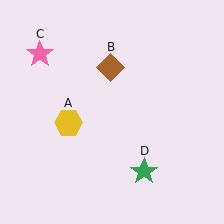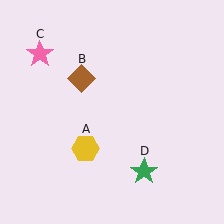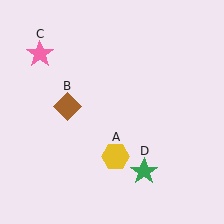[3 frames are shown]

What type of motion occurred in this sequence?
The yellow hexagon (object A), brown diamond (object B) rotated counterclockwise around the center of the scene.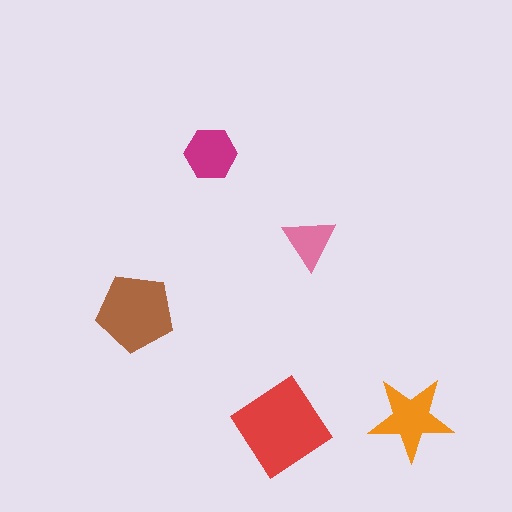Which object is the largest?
The red diamond.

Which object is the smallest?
The pink triangle.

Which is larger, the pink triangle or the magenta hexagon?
The magenta hexagon.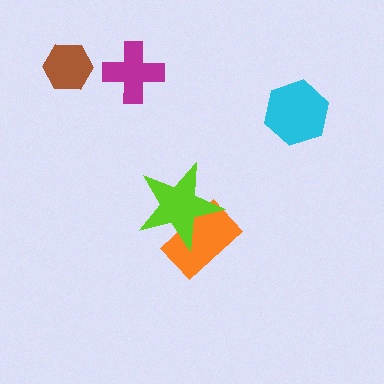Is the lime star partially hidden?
No, no other shape covers it.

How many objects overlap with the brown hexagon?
0 objects overlap with the brown hexagon.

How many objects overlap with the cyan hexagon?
0 objects overlap with the cyan hexagon.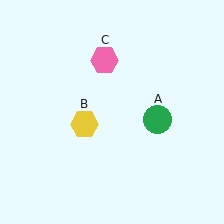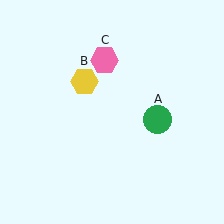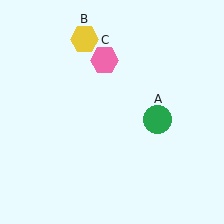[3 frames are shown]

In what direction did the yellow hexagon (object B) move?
The yellow hexagon (object B) moved up.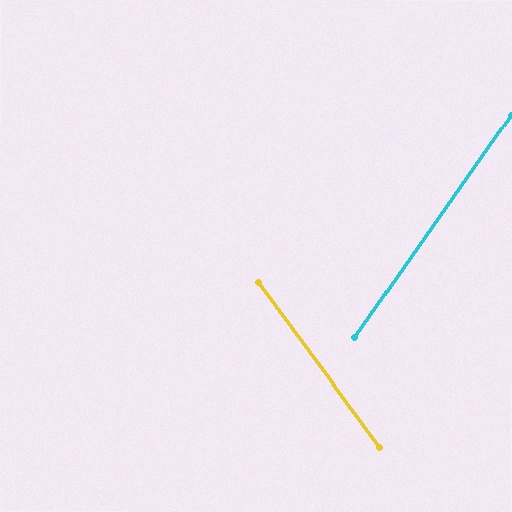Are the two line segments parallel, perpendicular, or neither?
Neither parallel nor perpendicular — they differ by about 71°.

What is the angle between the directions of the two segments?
Approximately 71 degrees.